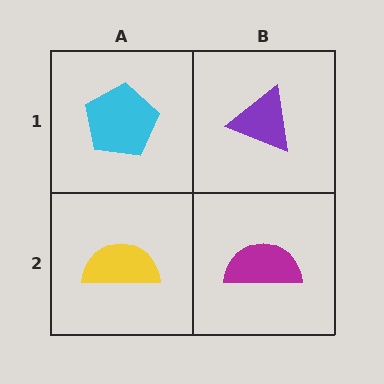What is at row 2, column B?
A magenta semicircle.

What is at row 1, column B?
A purple triangle.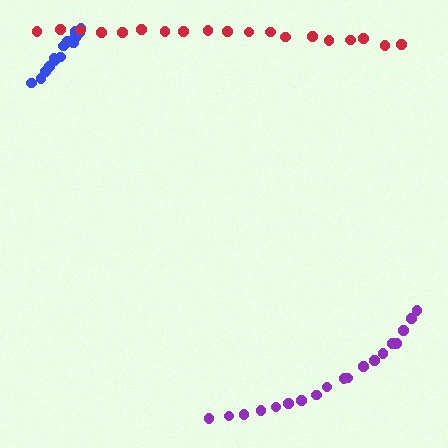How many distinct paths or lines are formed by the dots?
There are 3 distinct paths.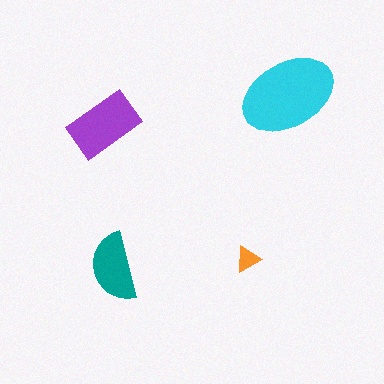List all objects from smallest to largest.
The orange triangle, the teal semicircle, the purple rectangle, the cyan ellipse.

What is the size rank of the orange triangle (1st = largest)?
4th.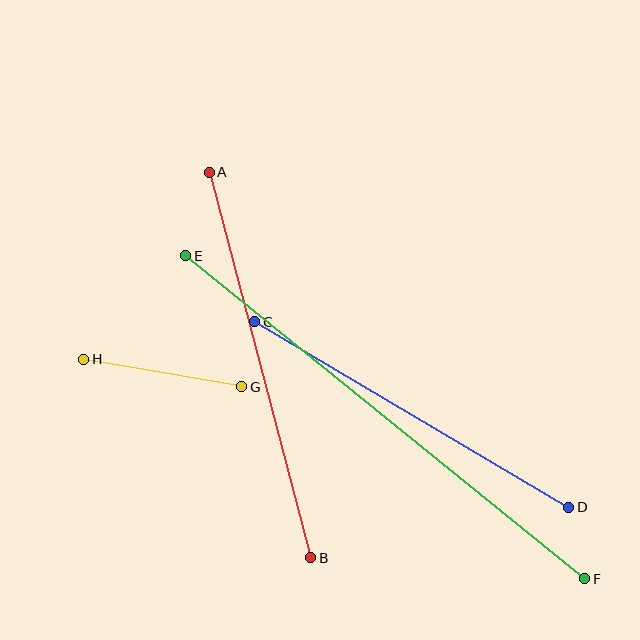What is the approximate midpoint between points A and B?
The midpoint is at approximately (260, 365) pixels.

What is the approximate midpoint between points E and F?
The midpoint is at approximately (385, 417) pixels.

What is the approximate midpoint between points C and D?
The midpoint is at approximately (412, 415) pixels.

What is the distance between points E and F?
The distance is approximately 513 pixels.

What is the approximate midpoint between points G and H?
The midpoint is at approximately (163, 373) pixels.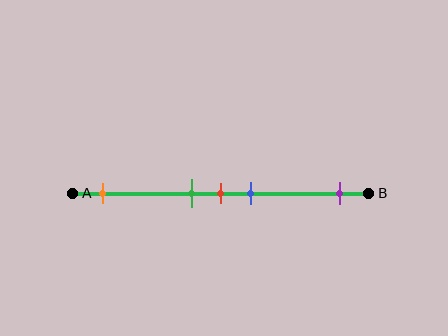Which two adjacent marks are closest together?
The green and red marks are the closest adjacent pair.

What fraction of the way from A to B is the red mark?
The red mark is approximately 50% (0.5) of the way from A to B.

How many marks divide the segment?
There are 5 marks dividing the segment.